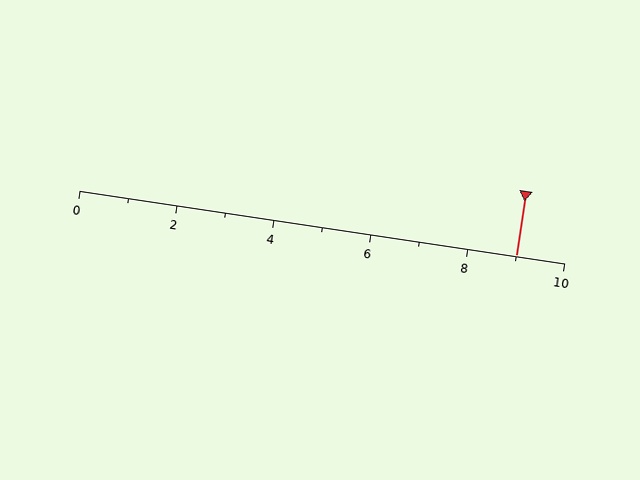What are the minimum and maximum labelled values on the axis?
The axis runs from 0 to 10.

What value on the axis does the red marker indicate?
The marker indicates approximately 9.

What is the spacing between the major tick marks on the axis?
The major ticks are spaced 2 apart.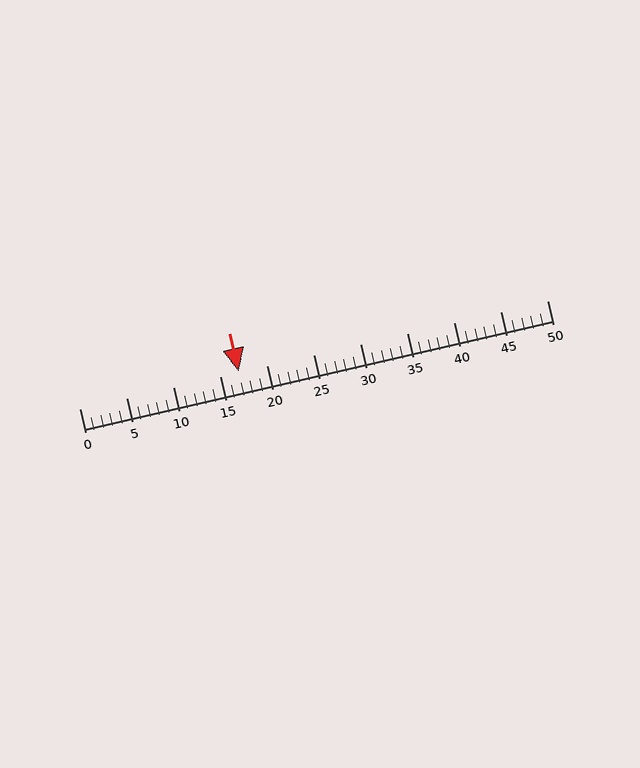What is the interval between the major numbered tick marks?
The major tick marks are spaced 5 units apart.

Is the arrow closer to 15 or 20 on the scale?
The arrow is closer to 15.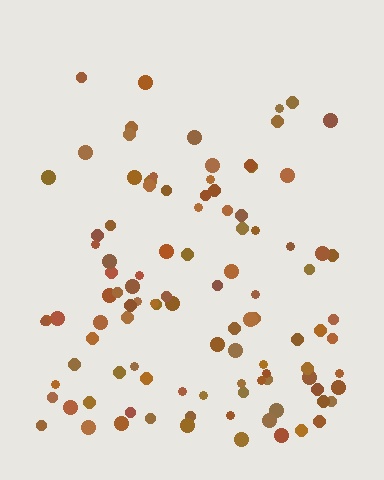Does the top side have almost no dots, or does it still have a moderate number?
Still a moderate number, just noticeably fewer than the bottom.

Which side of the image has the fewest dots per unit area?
The top.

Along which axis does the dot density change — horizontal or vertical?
Vertical.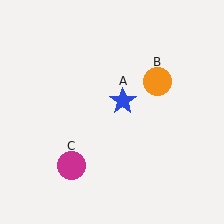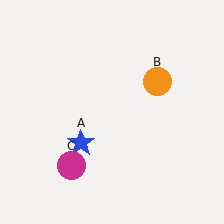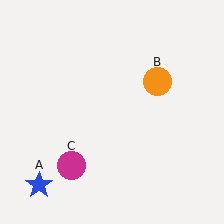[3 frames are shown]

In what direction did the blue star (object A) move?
The blue star (object A) moved down and to the left.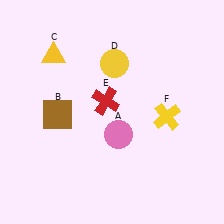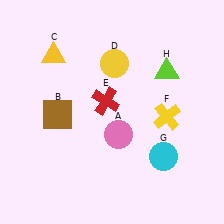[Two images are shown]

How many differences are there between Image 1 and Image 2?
There are 2 differences between the two images.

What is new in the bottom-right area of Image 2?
A cyan circle (G) was added in the bottom-right area of Image 2.